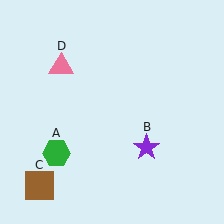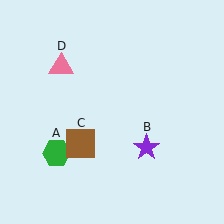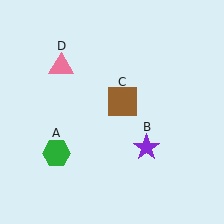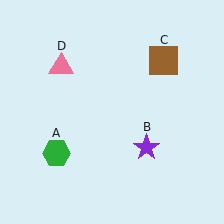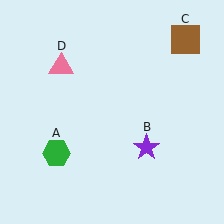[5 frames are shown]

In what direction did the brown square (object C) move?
The brown square (object C) moved up and to the right.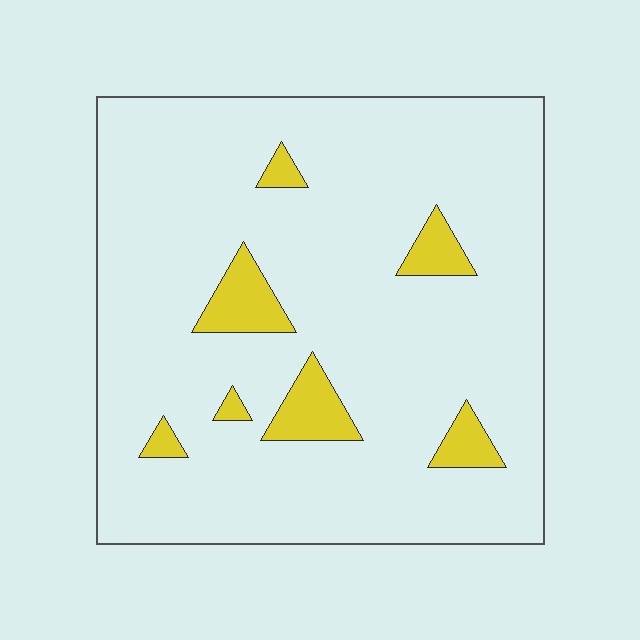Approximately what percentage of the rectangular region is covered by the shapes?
Approximately 10%.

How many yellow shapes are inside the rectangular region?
7.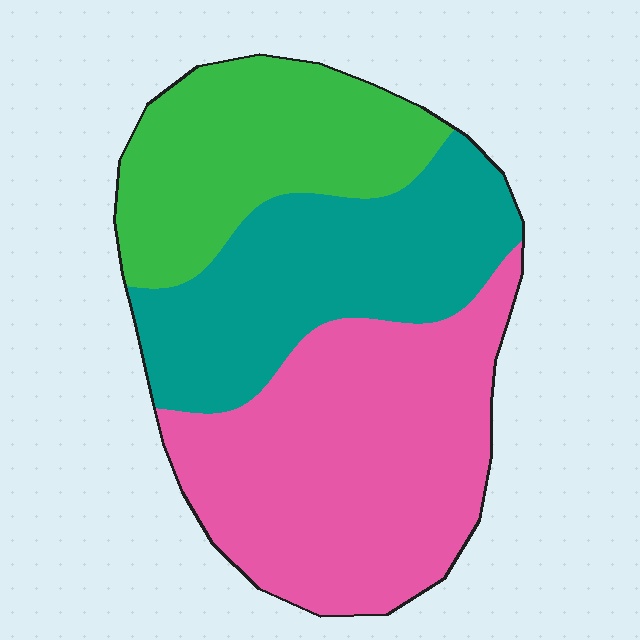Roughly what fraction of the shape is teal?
Teal covers roughly 30% of the shape.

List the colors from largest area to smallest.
From largest to smallest: pink, teal, green.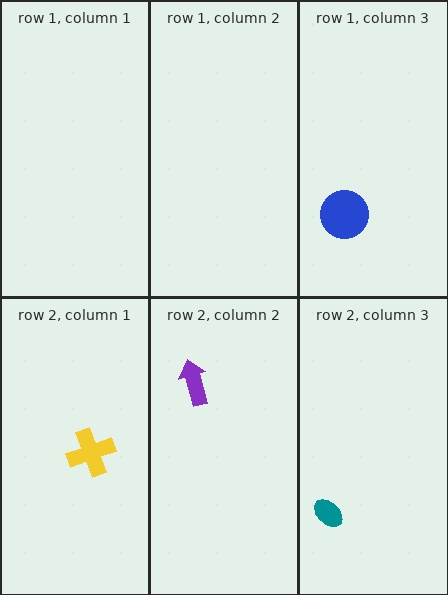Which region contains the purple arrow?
The row 2, column 2 region.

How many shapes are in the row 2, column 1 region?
1.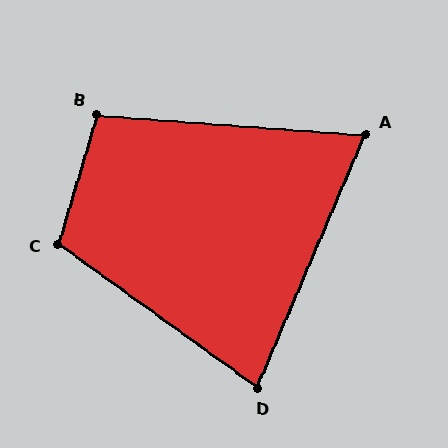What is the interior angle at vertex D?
Approximately 77 degrees (acute).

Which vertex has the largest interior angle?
C, at approximately 109 degrees.